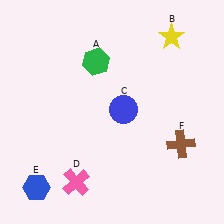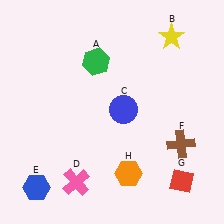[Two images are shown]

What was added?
A red diamond (G), an orange hexagon (H) were added in Image 2.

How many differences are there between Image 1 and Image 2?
There are 2 differences between the two images.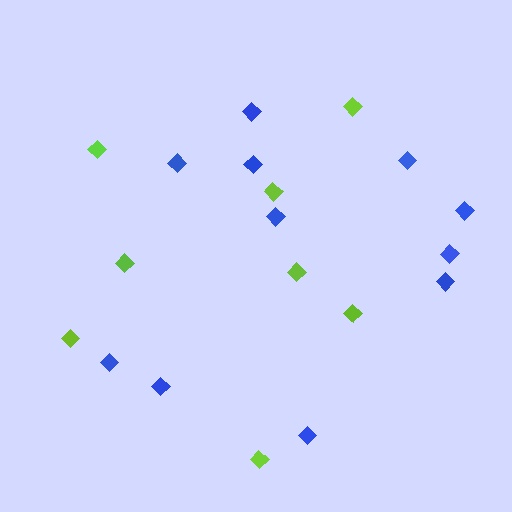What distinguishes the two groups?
There are 2 groups: one group of lime diamonds (8) and one group of blue diamonds (11).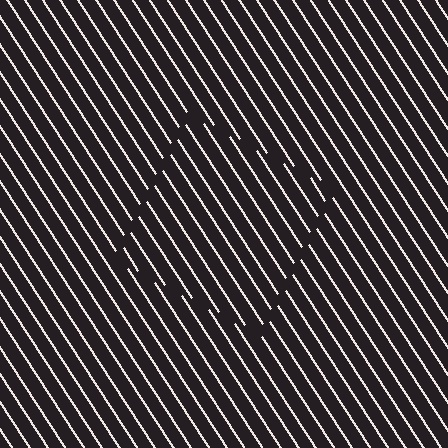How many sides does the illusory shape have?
4 sides — the line-ends trace a square.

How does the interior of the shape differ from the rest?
The interior of the shape contains the same grating, shifted by half a period — the contour is defined by the phase discontinuity where line-ends from the inner and outer gratings abut.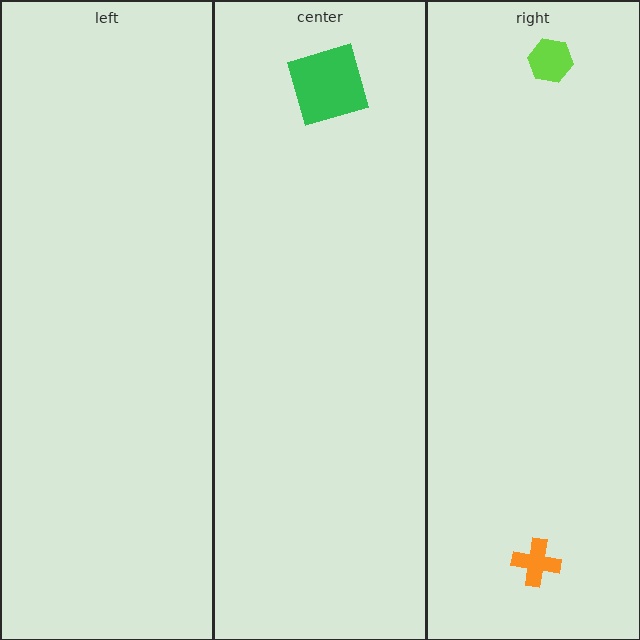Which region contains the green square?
The center region.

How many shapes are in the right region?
2.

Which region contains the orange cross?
The right region.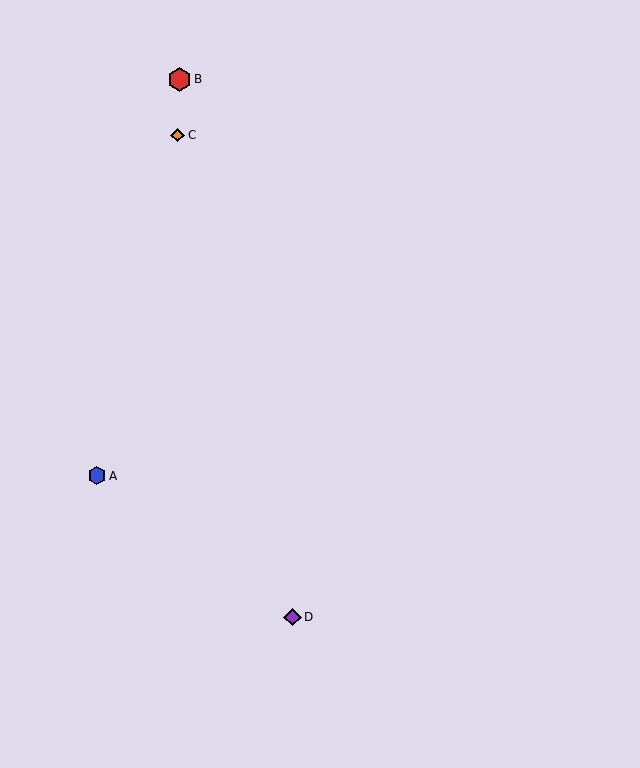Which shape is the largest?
The red hexagon (labeled B) is the largest.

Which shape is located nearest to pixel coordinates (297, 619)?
The purple diamond (labeled D) at (293, 617) is nearest to that location.